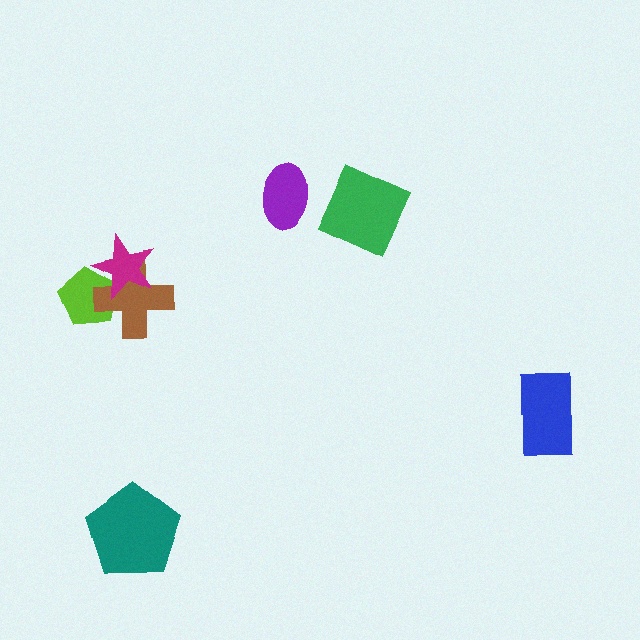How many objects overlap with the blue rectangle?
0 objects overlap with the blue rectangle.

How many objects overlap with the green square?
0 objects overlap with the green square.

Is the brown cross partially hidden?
Yes, it is partially covered by another shape.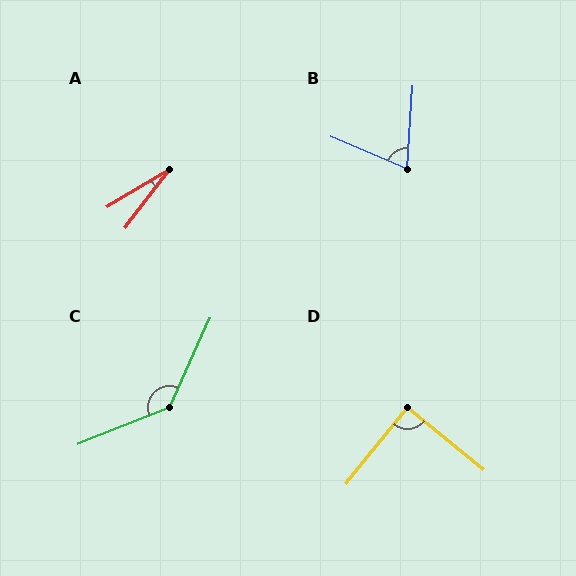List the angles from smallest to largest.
A (22°), B (71°), D (89°), C (136°).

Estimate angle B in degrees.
Approximately 71 degrees.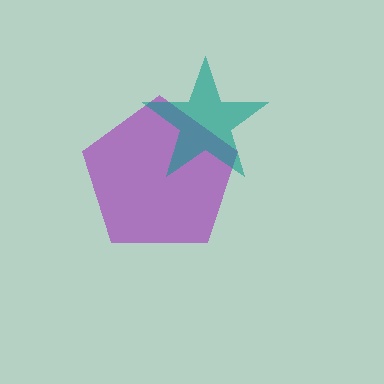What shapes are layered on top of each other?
The layered shapes are: a purple pentagon, a teal star.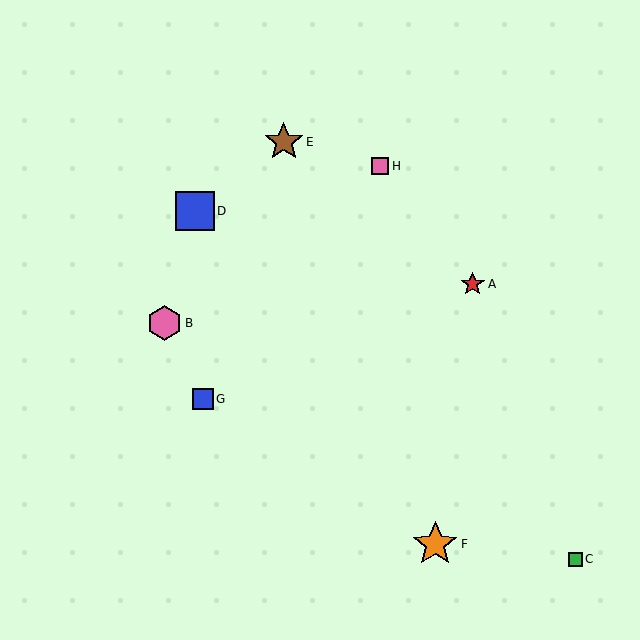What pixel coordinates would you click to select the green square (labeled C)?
Click at (575, 559) to select the green square C.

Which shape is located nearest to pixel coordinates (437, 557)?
The orange star (labeled F) at (435, 544) is nearest to that location.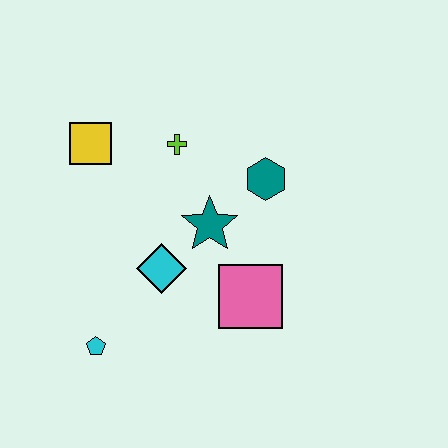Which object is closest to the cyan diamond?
The teal star is closest to the cyan diamond.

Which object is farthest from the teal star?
The cyan pentagon is farthest from the teal star.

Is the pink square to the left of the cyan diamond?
No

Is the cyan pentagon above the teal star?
No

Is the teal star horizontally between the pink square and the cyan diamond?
Yes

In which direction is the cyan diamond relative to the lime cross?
The cyan diamond is below the lime cross.